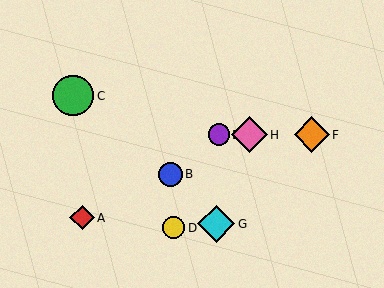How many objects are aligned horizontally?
3 objects (E, F, H) are aligned horizontally.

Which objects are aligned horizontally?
Objects E, F, H are aligned horizontally.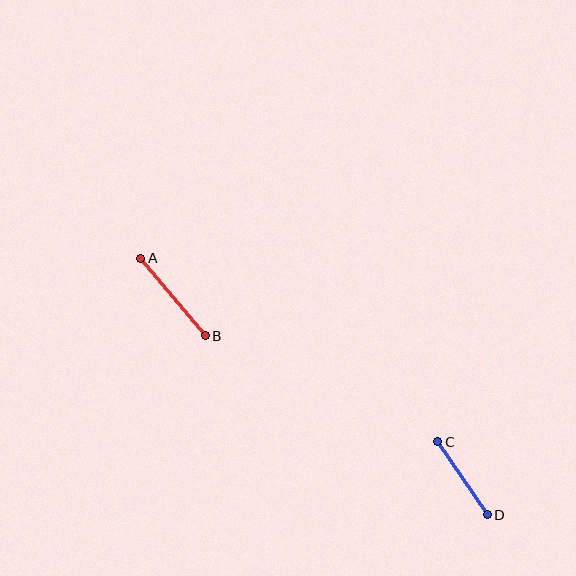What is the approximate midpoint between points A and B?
The midpoint is at approximately (173, 297) pixels.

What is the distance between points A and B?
The distance is approximately 101 pixels.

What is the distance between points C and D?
The distance is approximately 88 pixels.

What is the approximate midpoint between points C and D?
The midpoint is at approximately (463, 478) pixels.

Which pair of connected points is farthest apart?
Points A and B are farthest apart.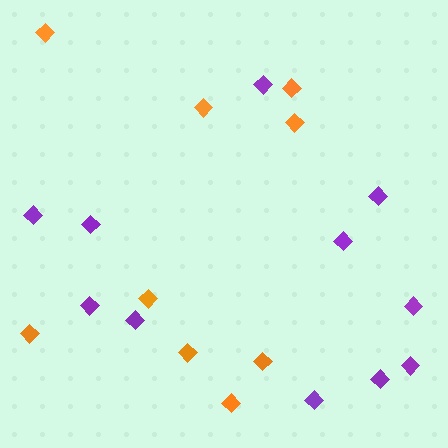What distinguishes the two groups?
There are 2 groups: one group of purple diamonds (11) and one group of orange diamonds (9).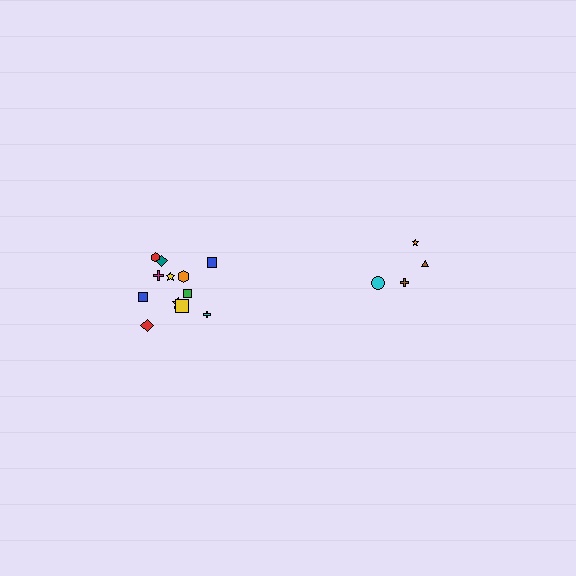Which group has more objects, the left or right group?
The left group.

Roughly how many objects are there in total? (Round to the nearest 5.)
Roughly 15 objects in total.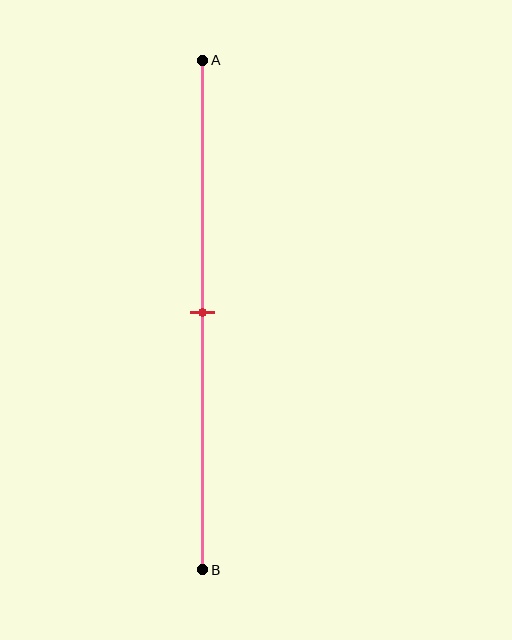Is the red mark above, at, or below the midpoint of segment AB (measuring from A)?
The red mark is approximately at the midpoint of segment AB.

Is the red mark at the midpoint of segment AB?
Yes, the mark is approximately at the midpoint.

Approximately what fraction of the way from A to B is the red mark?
The red mark is approximately 50% of the way from A to B.